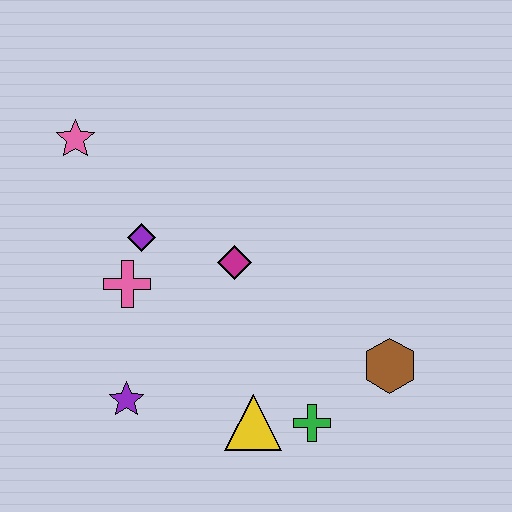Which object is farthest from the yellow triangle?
The pink star is farthest from the yellow triangle.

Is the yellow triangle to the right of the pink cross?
Yes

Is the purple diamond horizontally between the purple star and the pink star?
No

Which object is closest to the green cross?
The yellow triangle is closest to the green cross.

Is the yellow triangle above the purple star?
No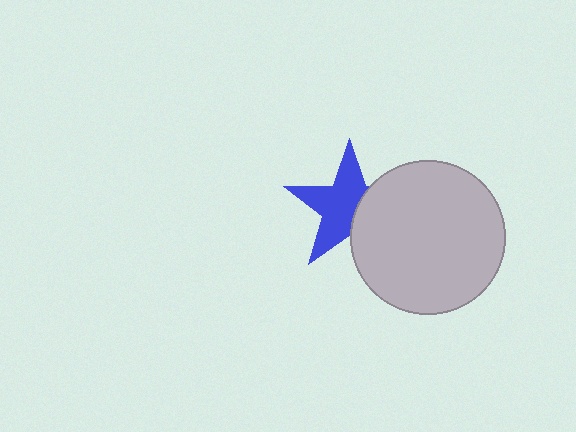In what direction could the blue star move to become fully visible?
The blue star could move left. That would shift it out from behind the light gray circle entirely.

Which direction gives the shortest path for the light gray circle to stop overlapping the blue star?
Moving right gives the shortest separation.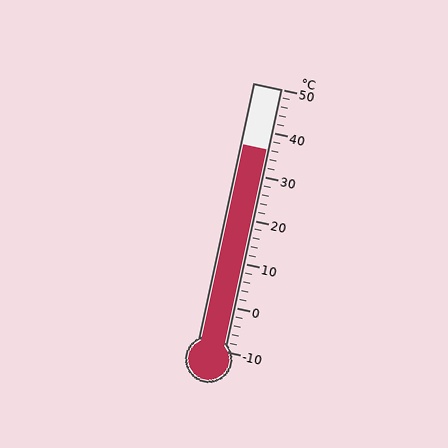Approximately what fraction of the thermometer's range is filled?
The thermometer is filled to approximately 75% of its range.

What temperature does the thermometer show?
The thermometer shows approximately 36°C.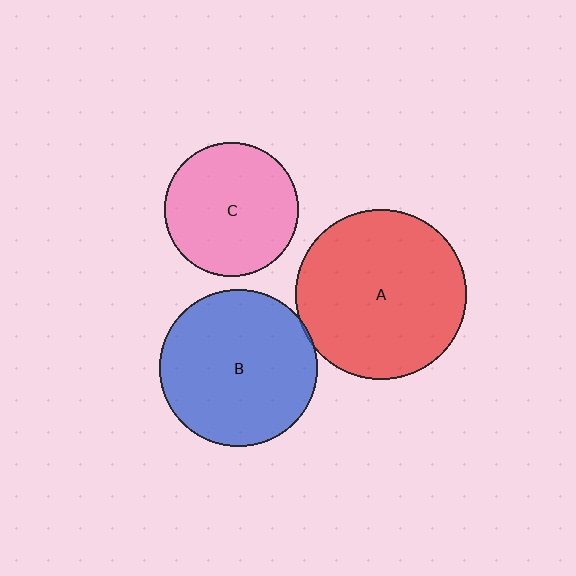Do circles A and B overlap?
Yes.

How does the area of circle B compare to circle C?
Approximately 1.4 times.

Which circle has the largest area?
Circle A (red).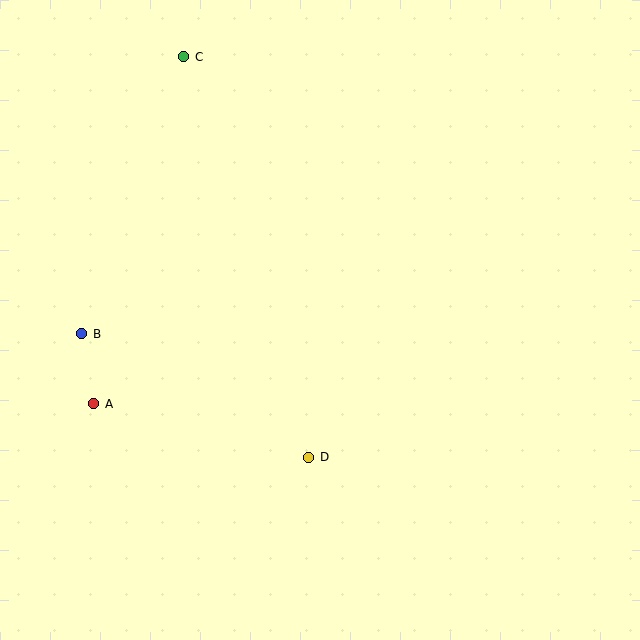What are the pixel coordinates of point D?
Point D is at (309, 457).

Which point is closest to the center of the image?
Point D at (309, 457) is closest to the center.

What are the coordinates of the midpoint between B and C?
The midpoint between B and C is at (133, 195).